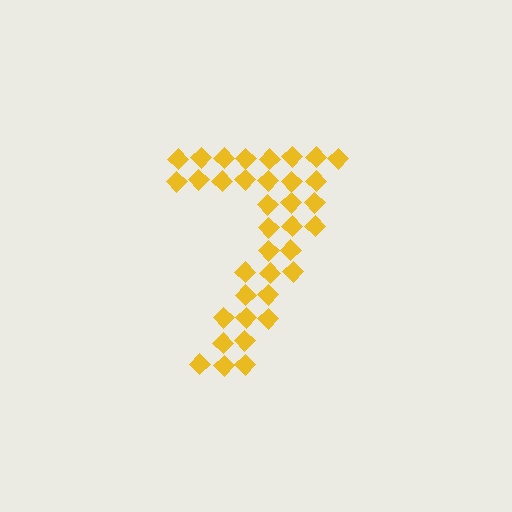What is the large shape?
The large shape is the digit 7.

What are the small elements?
The small elements are diamonds.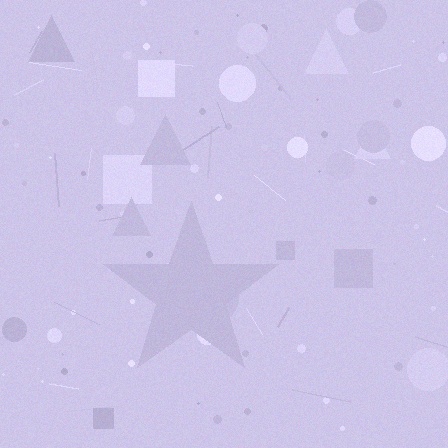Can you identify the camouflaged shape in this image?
The camouflaged shape is a star.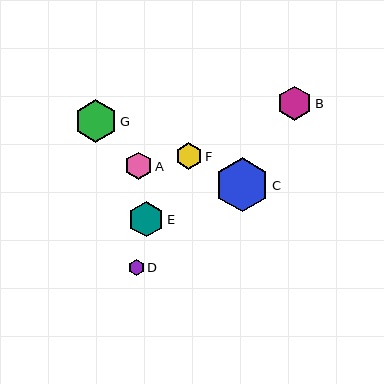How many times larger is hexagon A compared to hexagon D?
Hexagon A is approximately 1.7 times the size of hexagon D.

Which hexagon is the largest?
Hexagon C is the largest with a size of approximately 53 pixels.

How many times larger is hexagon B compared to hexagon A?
Hexagon B is approximately 1.3 times the size of hexagon A.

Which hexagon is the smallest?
Hexagon D is the smallest with a size of approximately 16 pixels.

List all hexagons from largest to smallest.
From largest to smallest: C, G, E, B, A, F, D.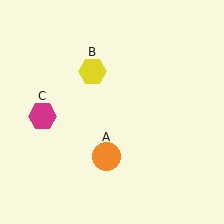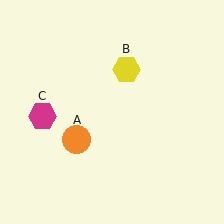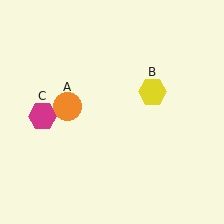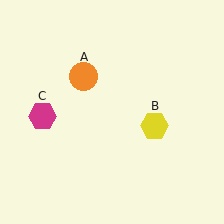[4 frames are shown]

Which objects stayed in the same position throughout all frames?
Magenta hexagon (object C) remained stationary.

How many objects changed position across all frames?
2 objects changed position: orange circle (object A), yellow hexagon (object B).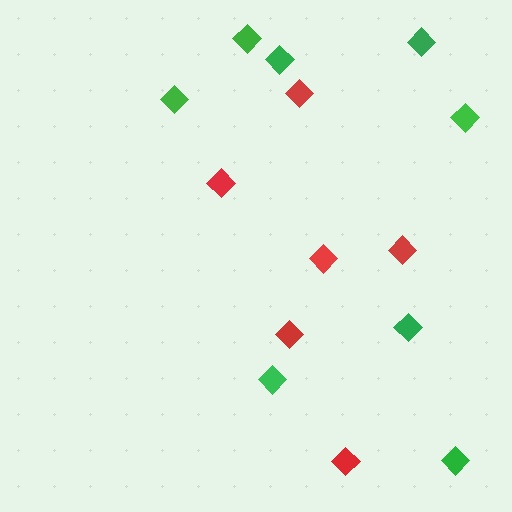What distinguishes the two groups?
There are 2 groups: one group of green diamonds (8) and one group of red diamonds (6).